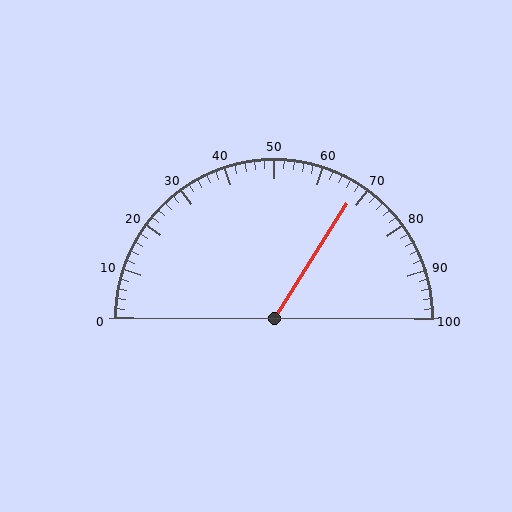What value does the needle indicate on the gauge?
The needle indicates approximately 68.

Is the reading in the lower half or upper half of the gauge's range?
The reading is in the upper half of the range (0 to 100).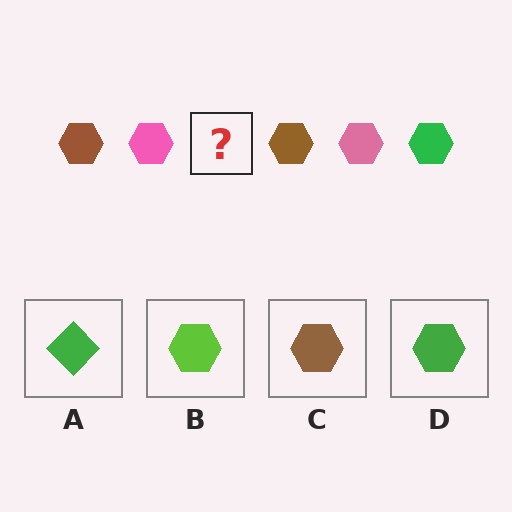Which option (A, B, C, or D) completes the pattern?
D.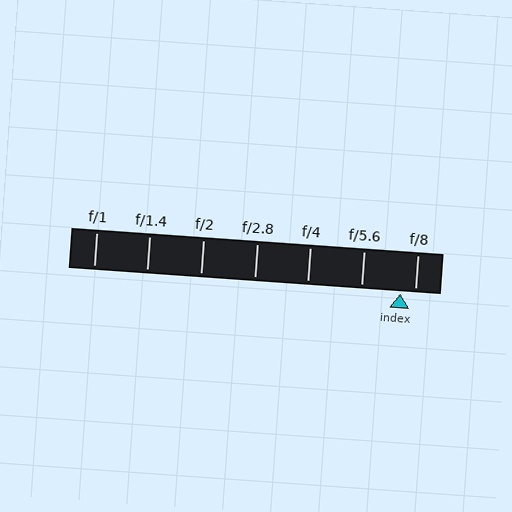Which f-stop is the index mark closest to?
The index mark is closest to f/8.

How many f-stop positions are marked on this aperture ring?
There are 7 f-stop positions marked.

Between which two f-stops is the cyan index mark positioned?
The index mark is between f/5.6 and f/8.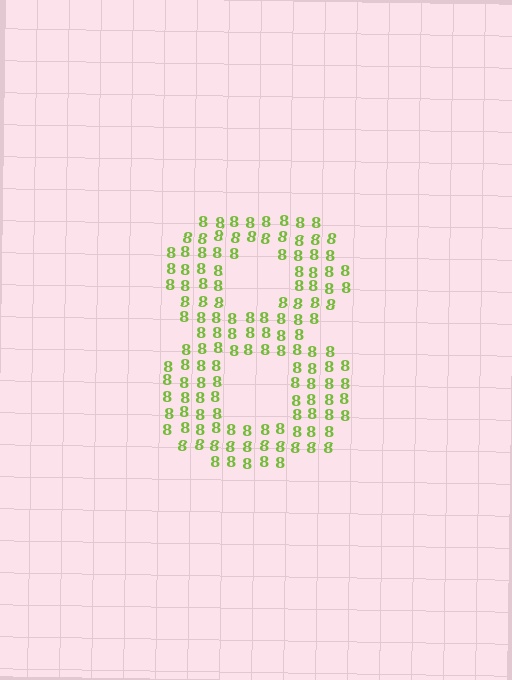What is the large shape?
The large shape is the digit 8.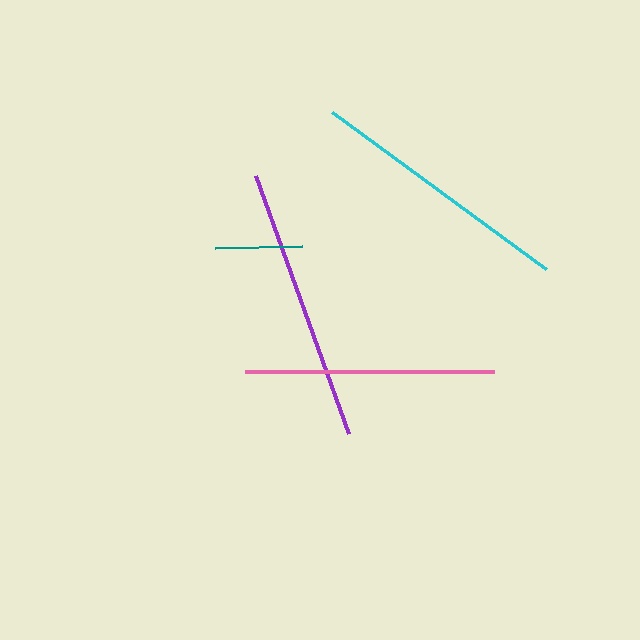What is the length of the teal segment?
The teal segment is approximately 87 pixels long.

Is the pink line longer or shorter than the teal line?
The pink line is longer than the teal line.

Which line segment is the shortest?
The teal line is the shortest at approximately 87 pixels.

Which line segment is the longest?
The purple line is the longest at approximately 275 pixels.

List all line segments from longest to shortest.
From longest to shortest: purple, cyan, pink, teal.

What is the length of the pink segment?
The pink segment is approximately 249 pixels long.